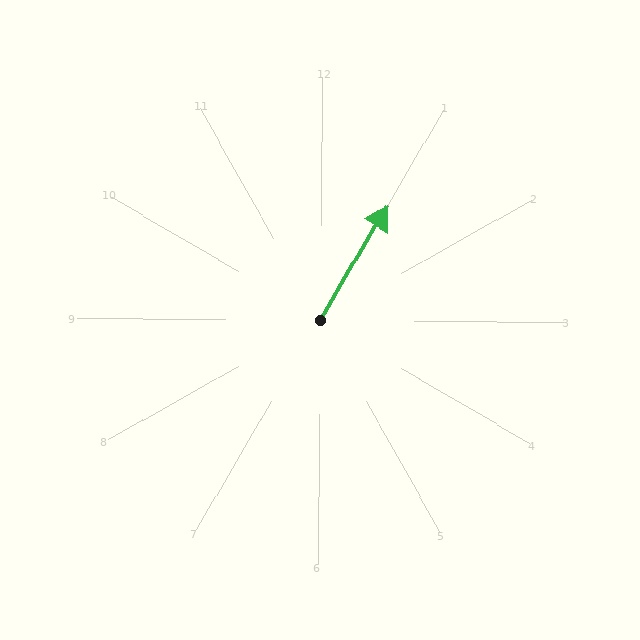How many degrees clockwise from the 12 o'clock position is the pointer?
Approximately 30 degrees.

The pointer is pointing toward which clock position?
Roughly 1 o'clock.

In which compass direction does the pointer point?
Northeast.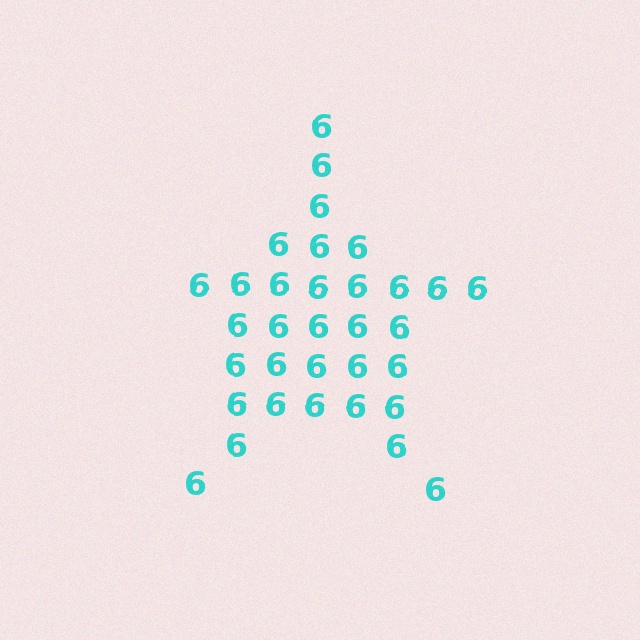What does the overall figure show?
The overall figure shows a star.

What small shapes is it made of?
It is made of small digit 6's.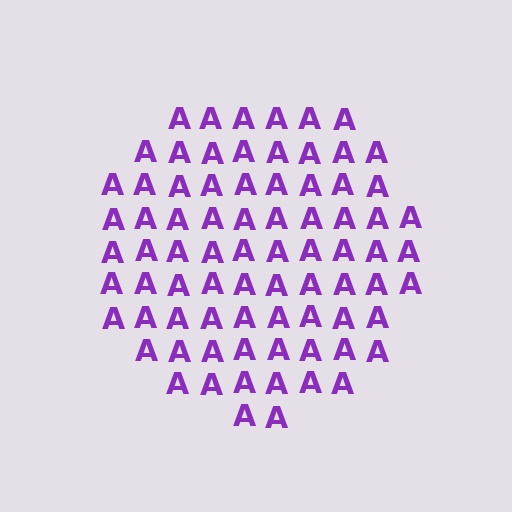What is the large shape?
The large shape is a circle.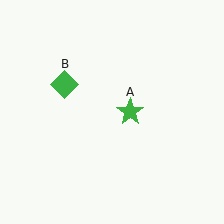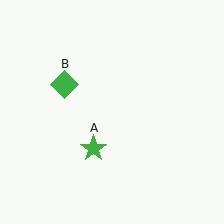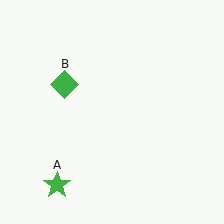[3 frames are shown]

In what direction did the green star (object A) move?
The green star (object A) moved down and to the left.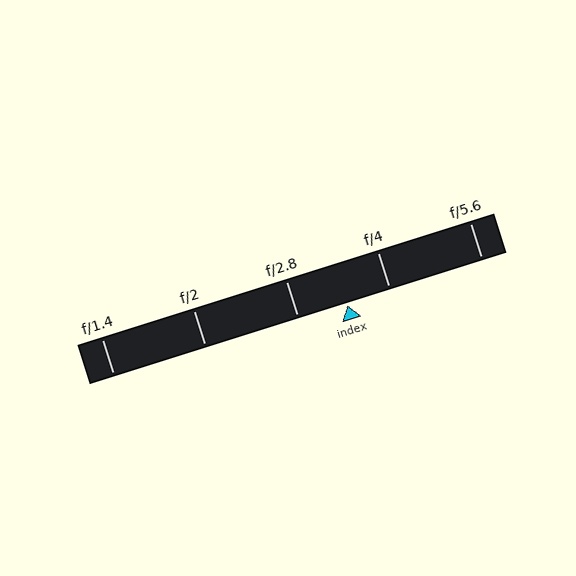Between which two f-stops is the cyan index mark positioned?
The index mark is between f/2.8 and f/4.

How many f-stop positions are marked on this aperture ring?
There are 5 f-stop positions marked.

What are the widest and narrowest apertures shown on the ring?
The widest aperture shown is f/1.4 and the narrowest is f/5.6.